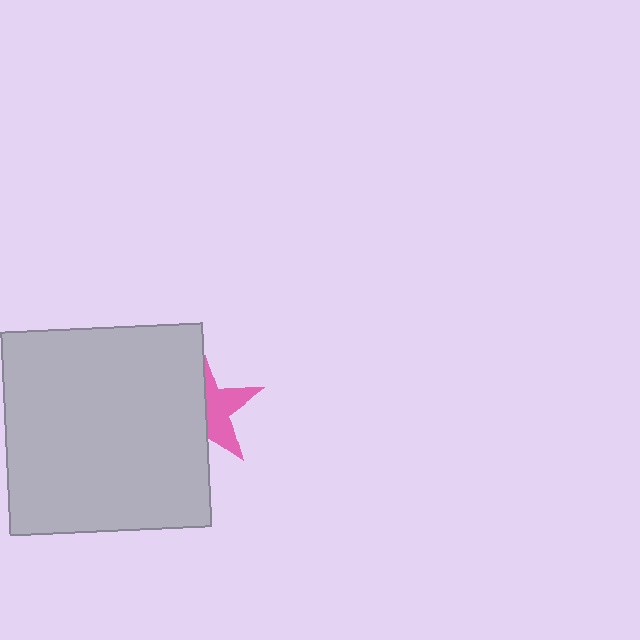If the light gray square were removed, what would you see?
You would see the complete pink star.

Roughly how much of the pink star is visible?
A small part of it is visible (roughly 43%).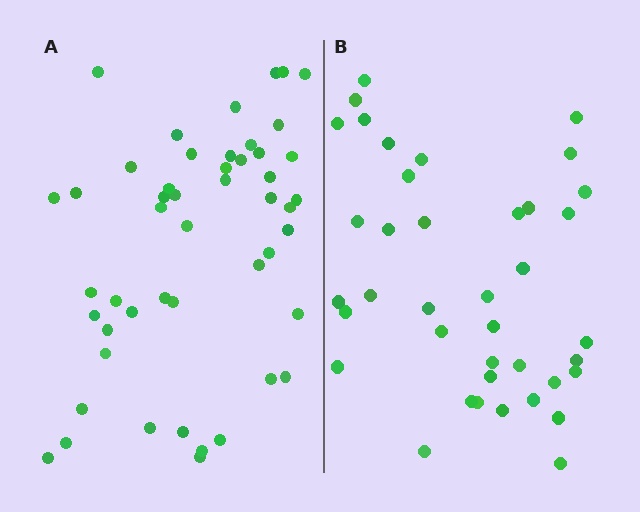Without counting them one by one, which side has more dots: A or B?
Region A (the left region) has more dots.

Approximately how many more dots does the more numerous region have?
Region A has roughly 10 or so more dots than region B.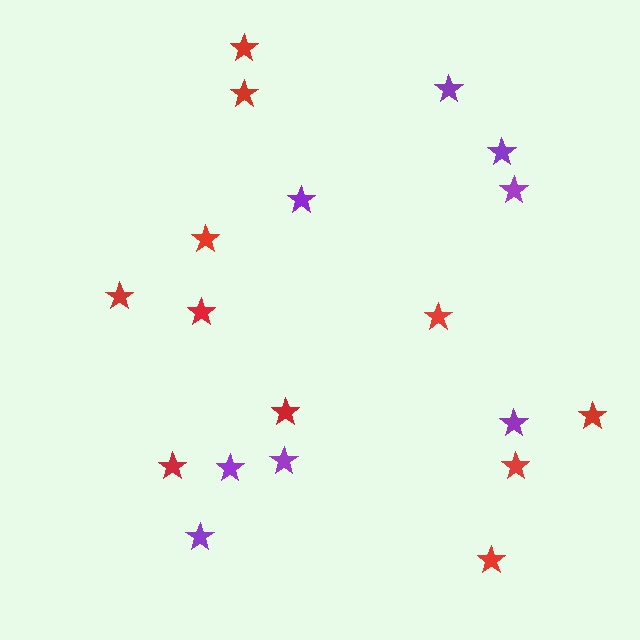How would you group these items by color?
There are 2 groups: one group of red stars (11) and one group of purple stars (8).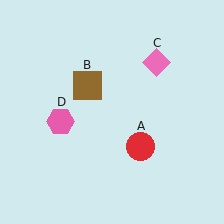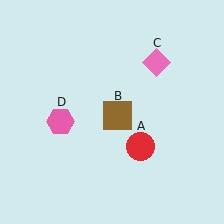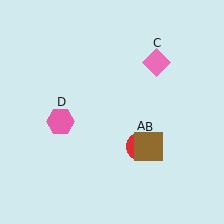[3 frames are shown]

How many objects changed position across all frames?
1 object changed position: brown square (object B).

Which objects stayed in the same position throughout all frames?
Red circle (object A) and pink diamond (object C) and pink hexagon (object D) remained stationary.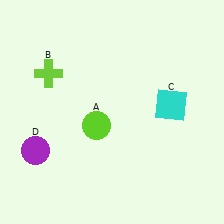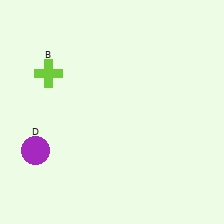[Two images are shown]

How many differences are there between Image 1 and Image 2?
There are 2 differences between the two images.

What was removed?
The lime circle (A), the cyan square (C) were removed in Image 2.